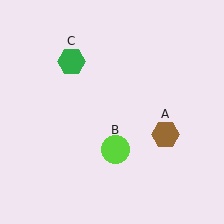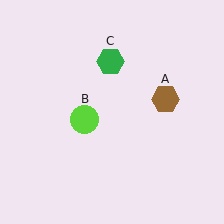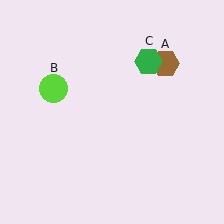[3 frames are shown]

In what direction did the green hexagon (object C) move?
The green hexagon (object C) moved right.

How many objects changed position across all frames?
3 objects changed position: brown hexagon (object A), lime circle (object B), green hexagon (object C).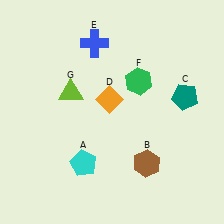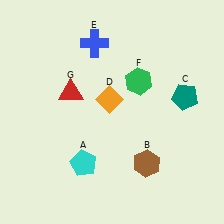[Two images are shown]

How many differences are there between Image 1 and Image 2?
There is 1 difference between the two images.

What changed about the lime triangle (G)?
In Image 1, G is lime. In Image 2, it changed to red.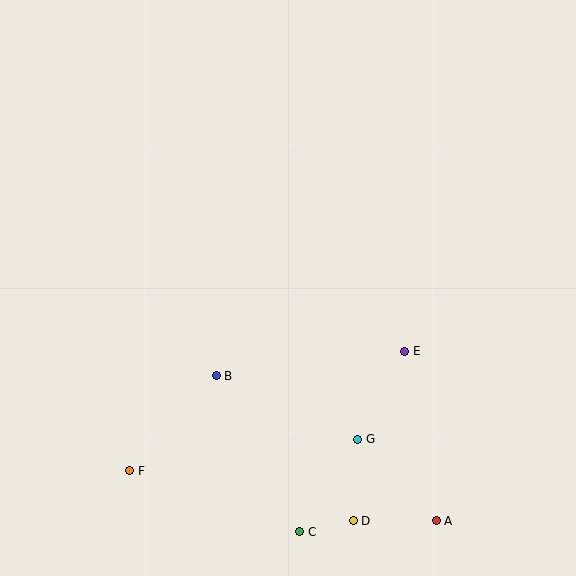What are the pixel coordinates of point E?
Point E is at (405, 351).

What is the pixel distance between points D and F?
The distance between D and F is 229 pixels.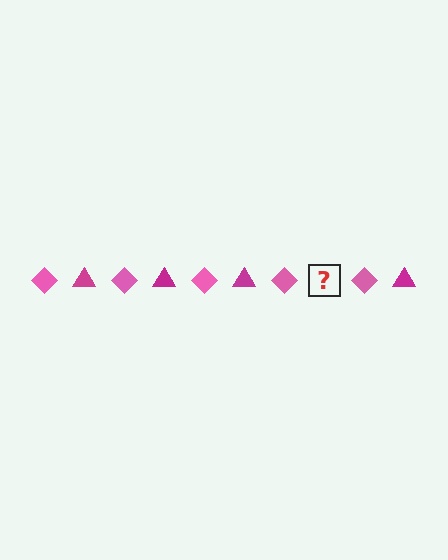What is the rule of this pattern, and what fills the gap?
The rule is that the pattern alternates between pink diamond and magenta triangle. The gap should be filled with a magenta triangle.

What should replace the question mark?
The question mark should be replaced with a magenta triangle.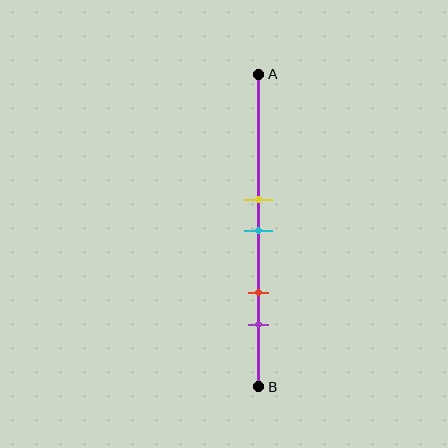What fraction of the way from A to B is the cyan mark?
The cyan mark is approximately 50% (0.5) of the way from A to B.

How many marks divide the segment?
There are 4 marks dividing the segment.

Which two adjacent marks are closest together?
The yellow and cyan marks are the closest adjacent pair.